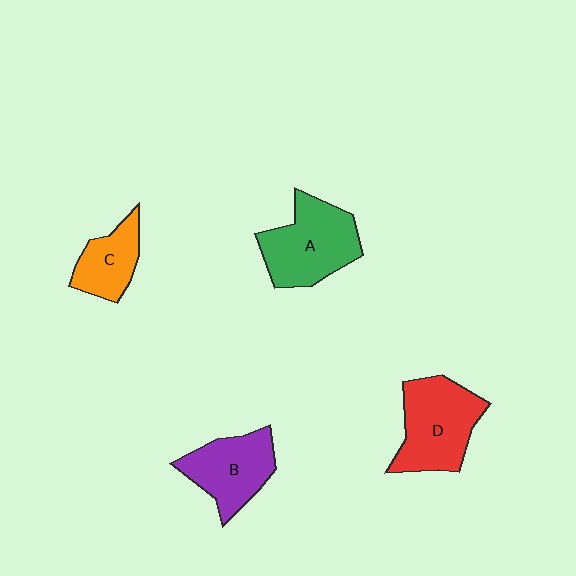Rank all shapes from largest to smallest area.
From largest to smallest: D (red), A (green), B (purple), C (orange).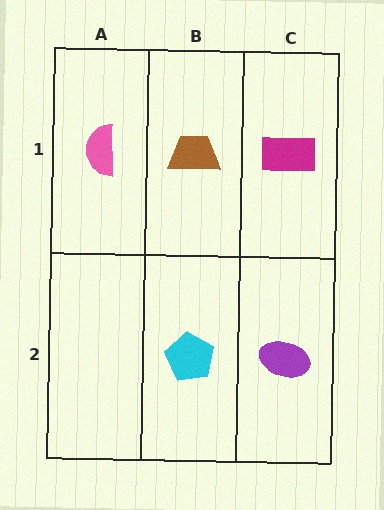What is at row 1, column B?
A brown trapezoid.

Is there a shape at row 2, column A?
No, that cell is empty.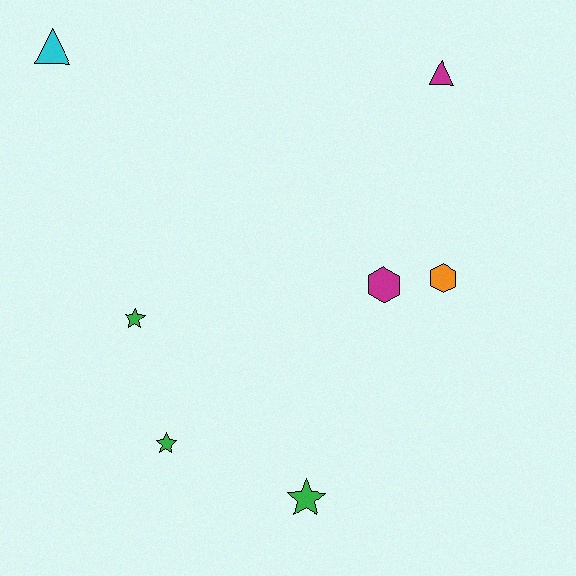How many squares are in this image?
There are no squares.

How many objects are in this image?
There are 7 objects.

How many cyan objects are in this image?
There is 1 cyan object.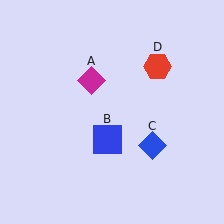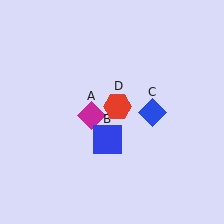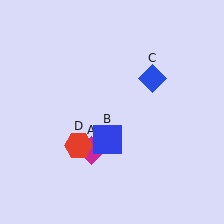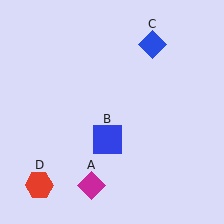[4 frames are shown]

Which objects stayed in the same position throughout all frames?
Blue square (object B) remained stationary.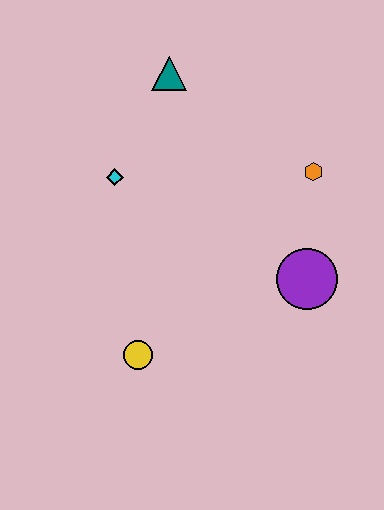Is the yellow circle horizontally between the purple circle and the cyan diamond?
Yes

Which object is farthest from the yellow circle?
The teal triangle is farthest from the yellow circle.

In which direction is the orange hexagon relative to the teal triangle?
The orange hexagon is to the right of the teal triangle.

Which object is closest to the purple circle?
The orange hexagon is closest to the purple circle.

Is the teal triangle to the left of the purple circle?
Yes